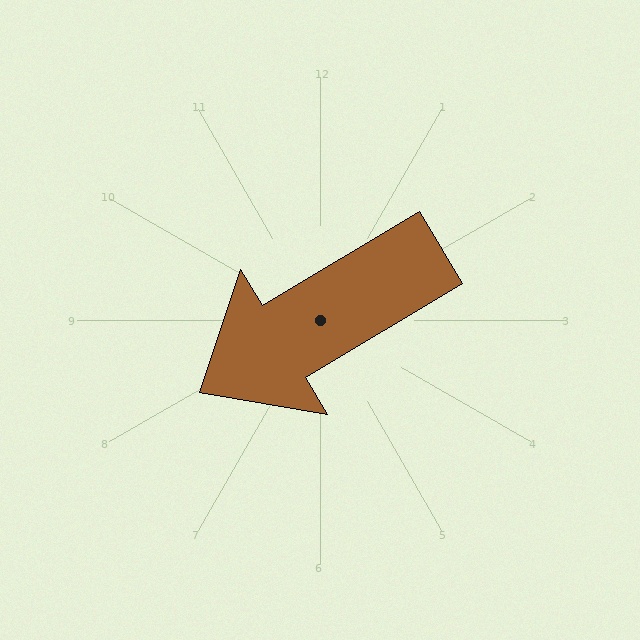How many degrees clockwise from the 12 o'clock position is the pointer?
Approximately 239 degrees.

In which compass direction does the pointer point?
Southwest.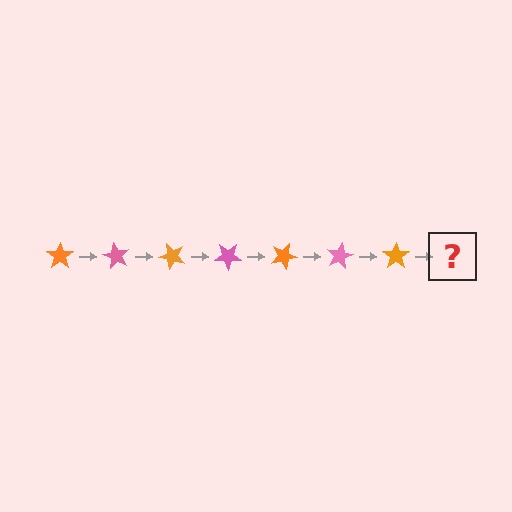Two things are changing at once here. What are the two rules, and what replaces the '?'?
The two rules are that it rotates 60 degrees each step and the color cycles through orange and pink. The '?' should be a pink star, rotated 420 degrees from the start.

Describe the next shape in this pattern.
It should be a pink star, rotated 420 degrees from the start.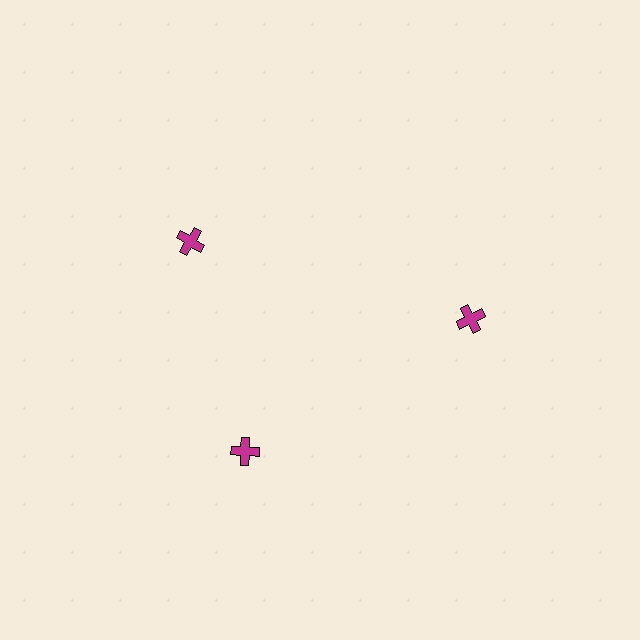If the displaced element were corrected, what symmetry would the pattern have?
It would have 3-fold rotational symmetry — the pattern would map onto itself every 120 degrees.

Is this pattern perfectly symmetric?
No. The 3 magenta crosses are arranged in a ring, but one element near the 11 o'clock position is rotated out of alignment along the ring, breaking the 3-fold rotational symmetry.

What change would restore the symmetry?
The symmetry would be restored by rotating it back into even spacing with its neighbors so that all 3 crosses sit at equal angles and equal distance from the center.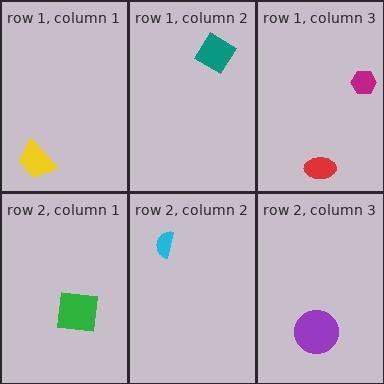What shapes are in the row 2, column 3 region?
The purple circle.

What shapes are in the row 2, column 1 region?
The green square.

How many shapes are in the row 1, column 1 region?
1.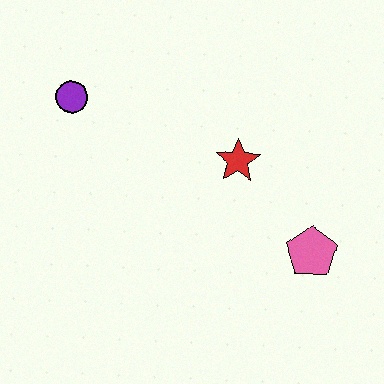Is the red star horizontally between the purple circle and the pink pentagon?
Yes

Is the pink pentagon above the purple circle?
No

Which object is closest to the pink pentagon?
The red star is closest to the pink pentagon.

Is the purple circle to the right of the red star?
No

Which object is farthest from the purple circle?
The pink pentagon is farthest from the purple circle.